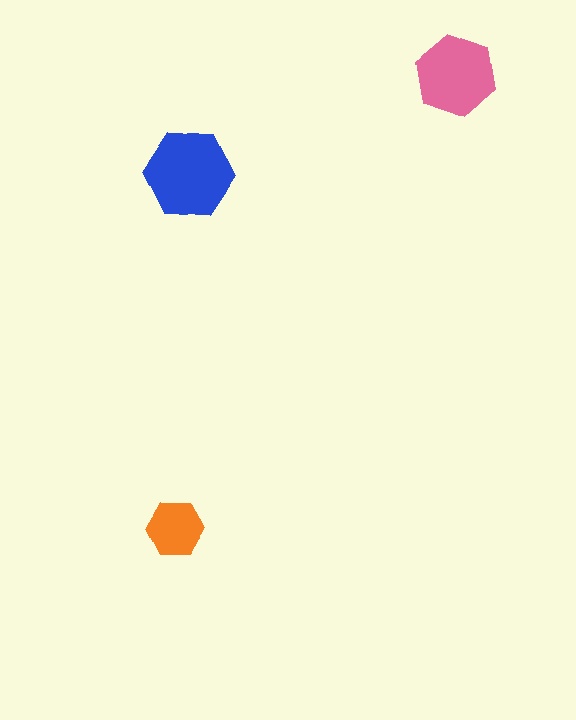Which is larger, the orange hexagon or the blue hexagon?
The blue one.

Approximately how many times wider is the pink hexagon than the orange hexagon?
About 1.5 times wider.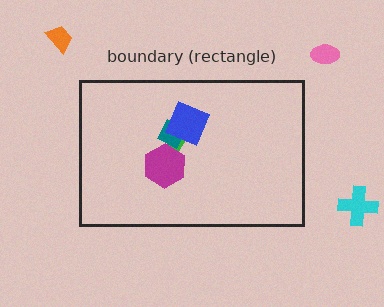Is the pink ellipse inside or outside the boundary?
Outside.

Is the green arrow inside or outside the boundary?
Inside.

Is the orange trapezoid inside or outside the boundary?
Outside.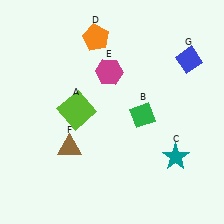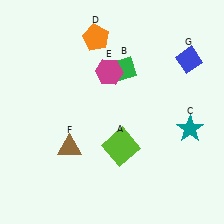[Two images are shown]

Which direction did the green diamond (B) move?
The green diamond (B) moved up.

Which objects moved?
The objects that moved are: the lime square (A), the green diamond (B), the teal star (C).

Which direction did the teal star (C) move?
The teal star (C) moved up.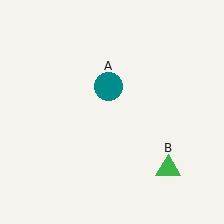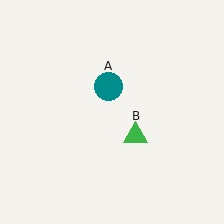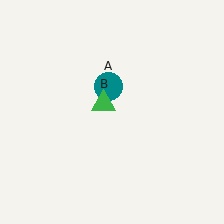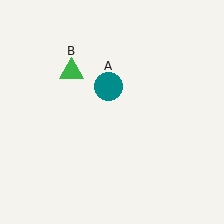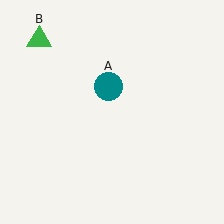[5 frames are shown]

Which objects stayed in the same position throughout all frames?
Teal circle (object A) remained stationary.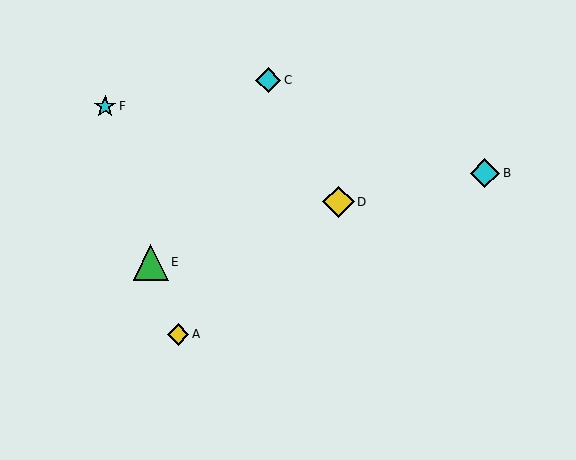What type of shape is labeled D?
Shape D is a yellow diamond.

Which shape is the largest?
The green triangle (labeled E) is the largest.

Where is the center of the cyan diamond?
The center of the cyan diamond is at (268, 80).